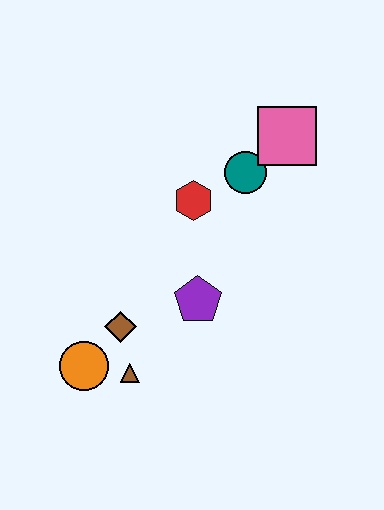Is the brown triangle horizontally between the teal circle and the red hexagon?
No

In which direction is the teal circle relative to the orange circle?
The teal circle is above the orange circle.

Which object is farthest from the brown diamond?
The pink square is farthest from the brown diamond.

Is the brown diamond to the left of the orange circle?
No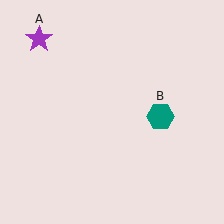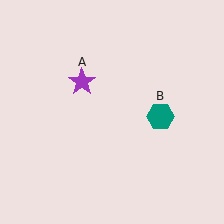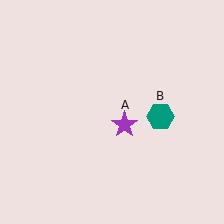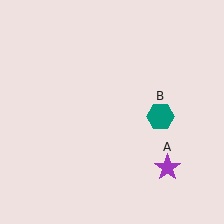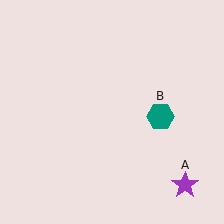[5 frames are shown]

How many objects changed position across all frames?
1 object changed position: purple star (object A).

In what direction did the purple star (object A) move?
The purple star (object A) moved down and to the right.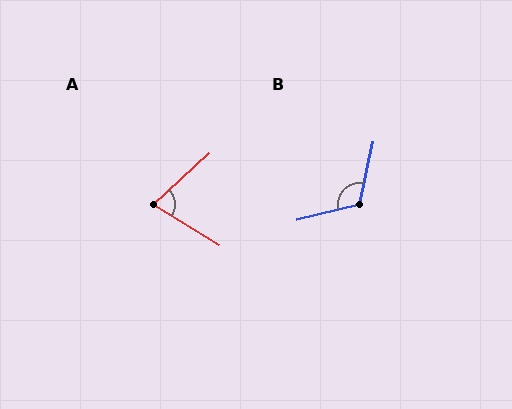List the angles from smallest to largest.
A (74°), B (116°).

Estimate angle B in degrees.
Approximately 116 degrees.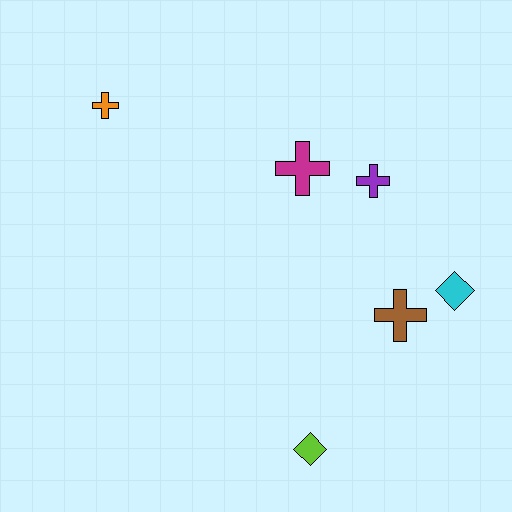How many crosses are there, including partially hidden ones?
There are 4 crosses.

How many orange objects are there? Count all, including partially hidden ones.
There is 1 orange object.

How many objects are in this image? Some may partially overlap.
There are 6 objects.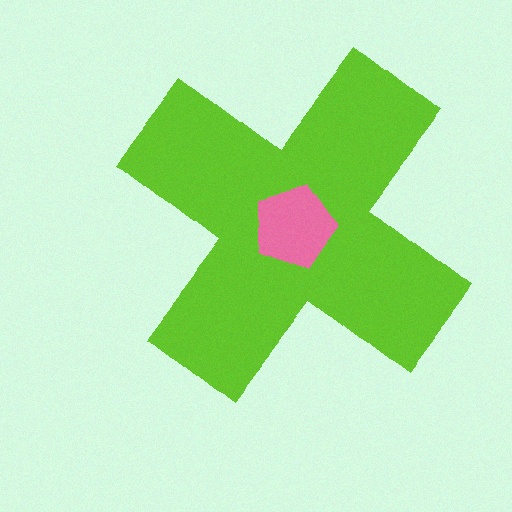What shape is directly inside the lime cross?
The pink pentagon.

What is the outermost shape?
The lime cross.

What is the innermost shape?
The pink pentagon.